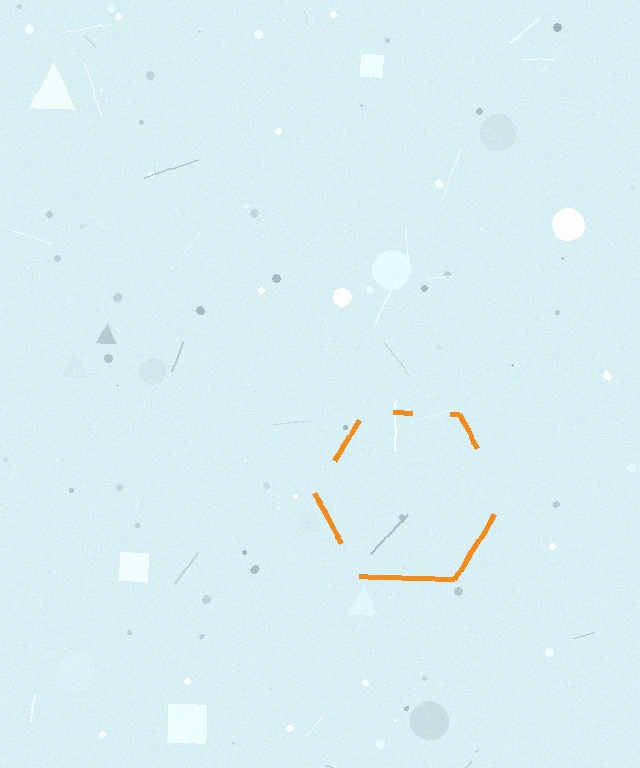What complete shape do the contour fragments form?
The contour fragments form a hexagon.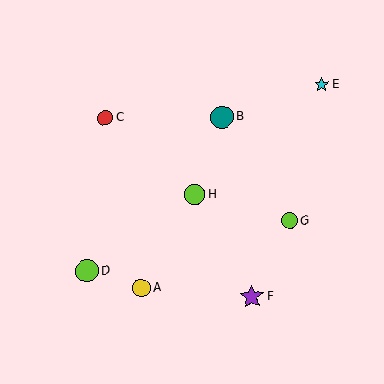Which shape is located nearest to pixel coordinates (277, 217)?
The lime circle (labeled G) at (290, 221) is nearest to that location.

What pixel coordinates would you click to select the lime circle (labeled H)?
Click at (195, 195) to select the lime circle H.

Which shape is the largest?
The purple star (labeled F) is the largest.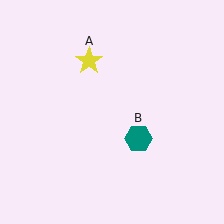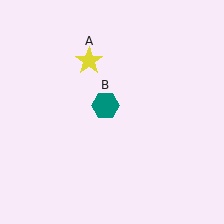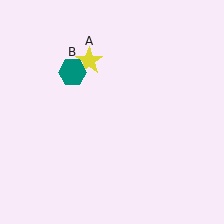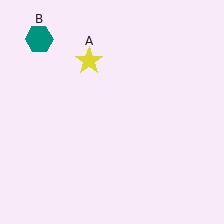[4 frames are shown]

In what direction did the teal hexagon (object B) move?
The teal hexagon (object B) moved up and to the left.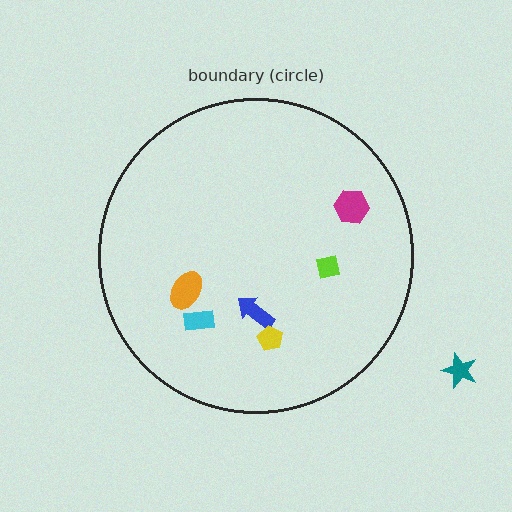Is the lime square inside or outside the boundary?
Inside.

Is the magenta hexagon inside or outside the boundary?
Inside.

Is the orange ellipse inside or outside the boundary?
Inside.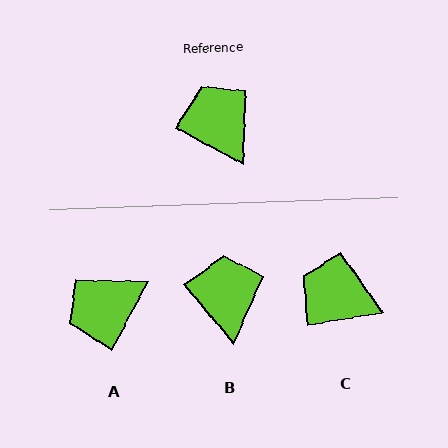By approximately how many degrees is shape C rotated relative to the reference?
Approximately 37 degrees counter-clockwise.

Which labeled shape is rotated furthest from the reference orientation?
A, about 90 degrees away.